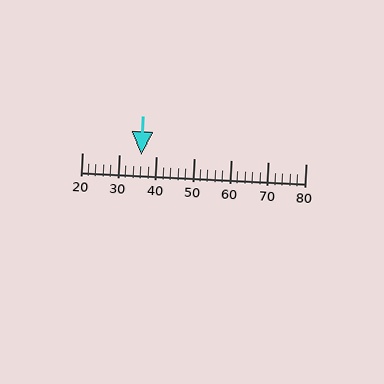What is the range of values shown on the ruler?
The ruler shows values from 20 to 80.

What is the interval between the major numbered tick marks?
The major tick marks are spaced 10 units apart.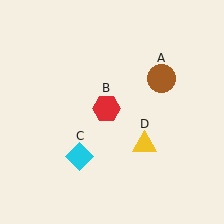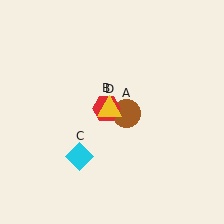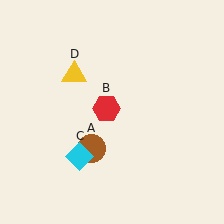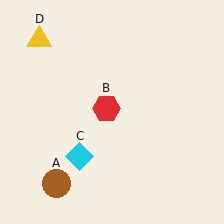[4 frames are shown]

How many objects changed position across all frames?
2 objects changed position: brown circle (object A), yellow triangle (object D).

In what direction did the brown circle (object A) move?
The brown circle (object A) moved down and to the left.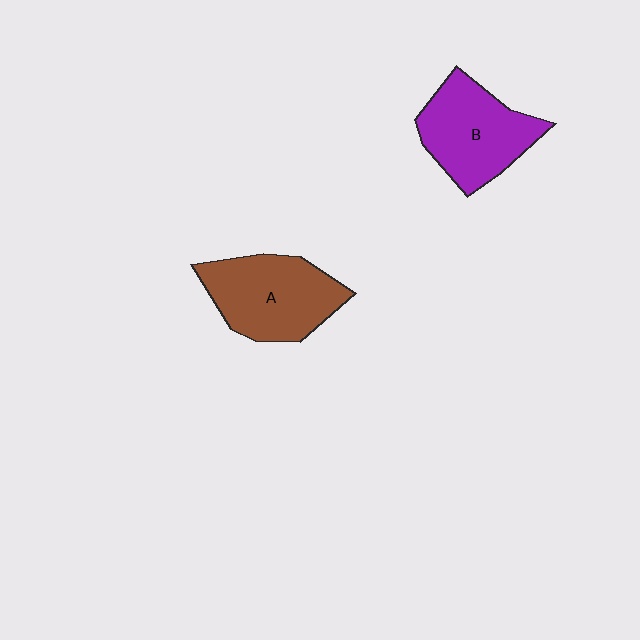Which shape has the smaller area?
Shape B (purple).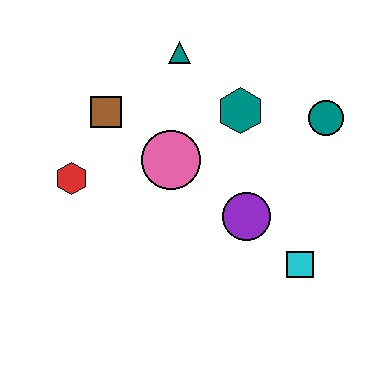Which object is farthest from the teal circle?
The red hexagon is farthest from the teal circle.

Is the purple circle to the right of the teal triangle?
Yes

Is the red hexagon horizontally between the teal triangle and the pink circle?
No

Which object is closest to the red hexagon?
The brown square is closest to the red hexagon.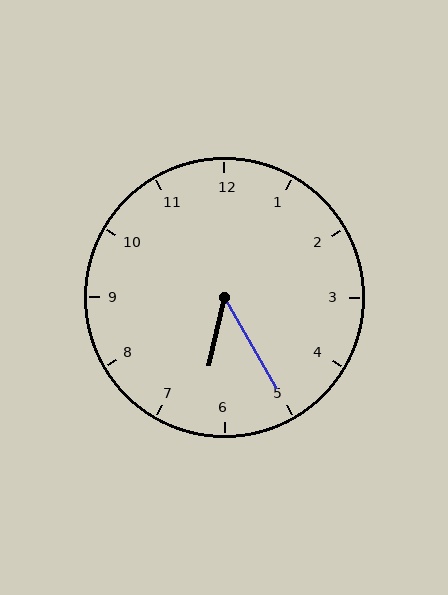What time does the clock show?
6:25.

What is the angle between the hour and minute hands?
Approximately 42 degrees.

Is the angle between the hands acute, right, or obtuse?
It is acute.